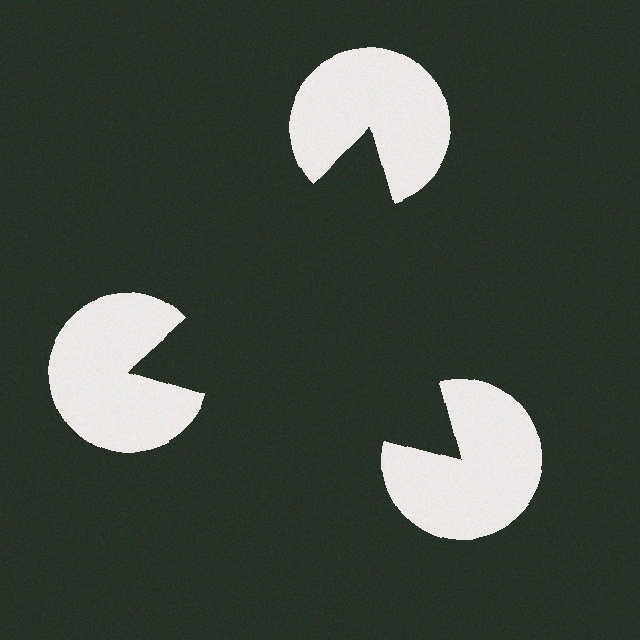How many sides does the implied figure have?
3 sides.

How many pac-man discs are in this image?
There are 3 — one at each vertex of the illusory triangle.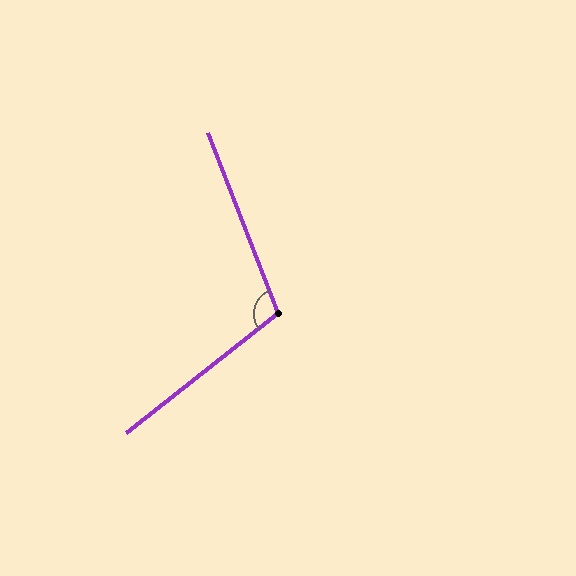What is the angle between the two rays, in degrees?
Approximately 107 degrees.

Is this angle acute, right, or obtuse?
It is obtuse.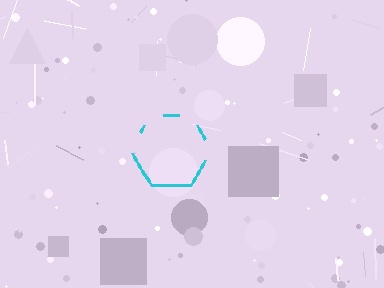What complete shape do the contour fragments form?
The contour fragments form a hexagon.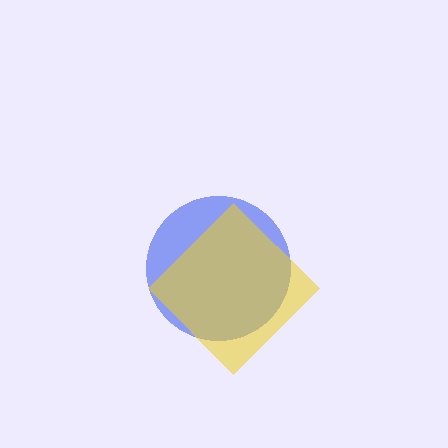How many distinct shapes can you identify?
There are 2 distinct shapes: a blue circle, a yellow diamond.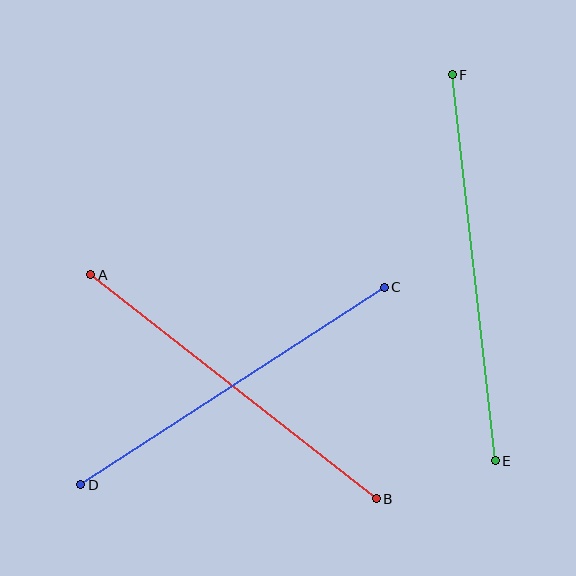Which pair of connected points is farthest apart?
Points E and F are farthest apart.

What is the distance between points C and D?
The distance is approximately 362 pixels.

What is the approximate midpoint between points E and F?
The midpoint is at approximately (474, 268) pixels.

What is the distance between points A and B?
The distance is approximately 363 pixels.